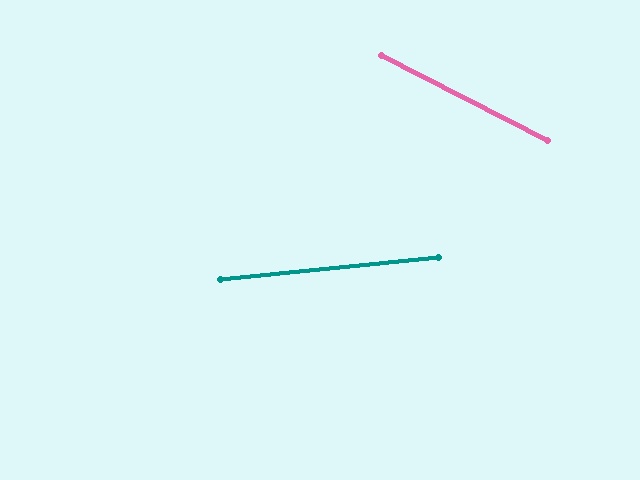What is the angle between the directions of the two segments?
Approximately 33 degrees.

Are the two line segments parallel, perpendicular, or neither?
Neither parallel nor perpendicular — they differ by about 33°.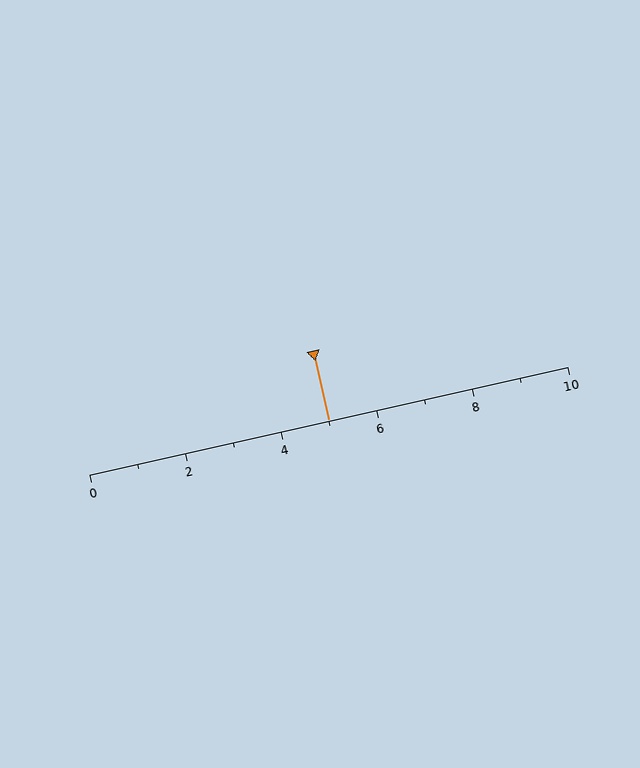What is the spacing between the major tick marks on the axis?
The major ticks are spaced 2 apart.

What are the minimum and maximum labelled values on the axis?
The axis runs from 0 to 10.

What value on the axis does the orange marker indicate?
The marker indicates approximately 5.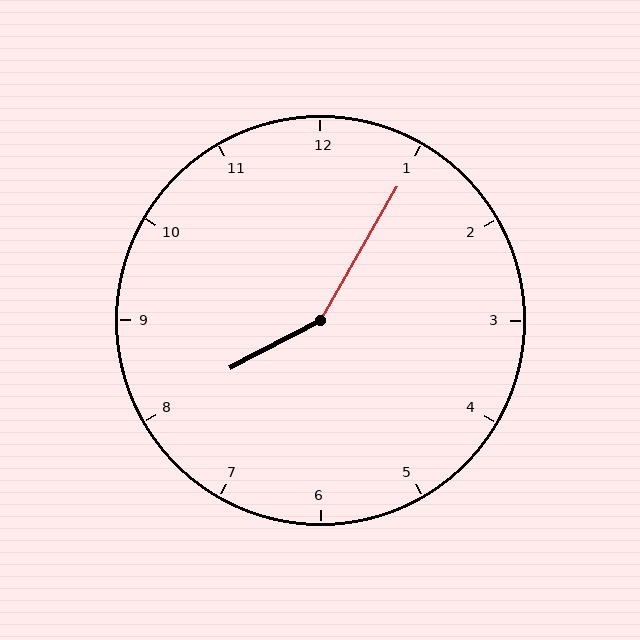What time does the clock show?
8:05.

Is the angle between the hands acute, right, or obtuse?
It is obtuse.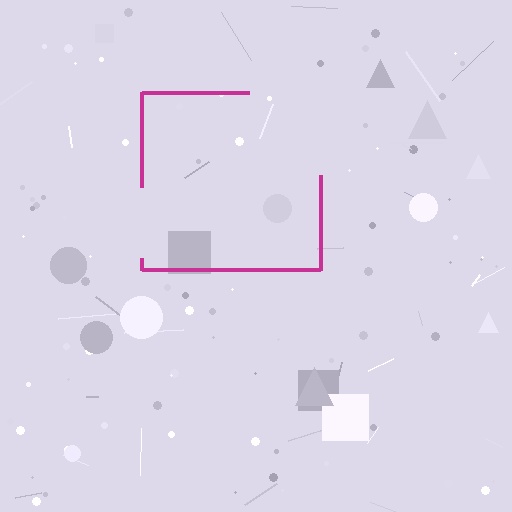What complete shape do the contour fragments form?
The contour fragments form a square.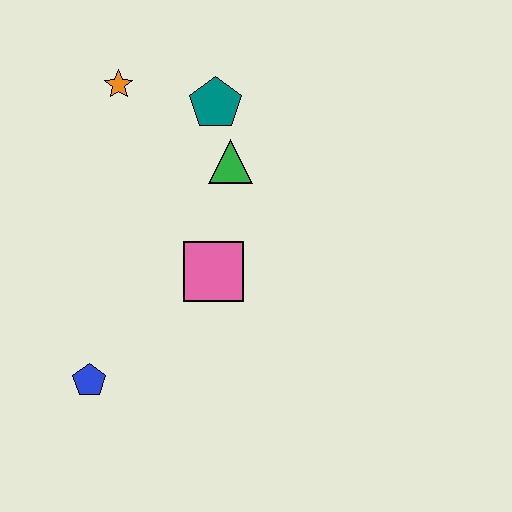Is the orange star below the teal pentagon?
No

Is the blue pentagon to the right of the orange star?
No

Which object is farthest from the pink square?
The orange star is farthest from the pink square.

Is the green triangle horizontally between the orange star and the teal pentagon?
No